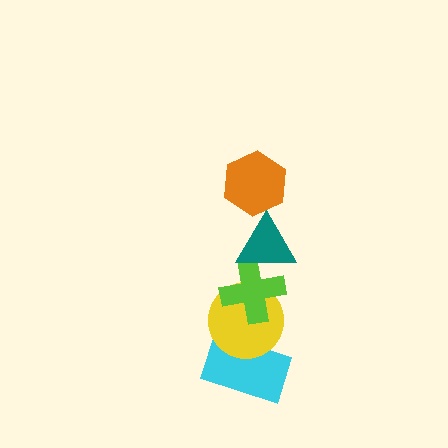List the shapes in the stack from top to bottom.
From top to bottom: the orange hexagon, the teal triangle, the lime cross, the yellow circle, the cyan rectangle.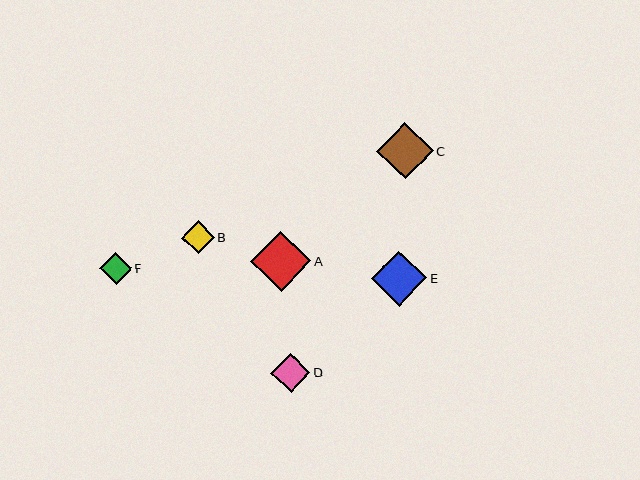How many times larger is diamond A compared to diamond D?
Diamond A is approximately 1.5 times the size of diamond D.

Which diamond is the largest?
Diamond A is the largest with a size of approximately 60 pixels.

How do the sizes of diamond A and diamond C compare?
Diamond A and diamond C are approximately the same size.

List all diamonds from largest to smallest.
From largest to smallest: A, C, E, D, B, F.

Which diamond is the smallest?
Diamond F is the smallest with a size of approximately 32 pixels.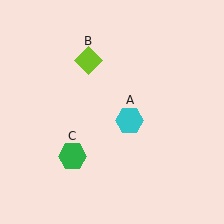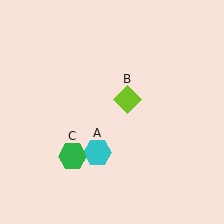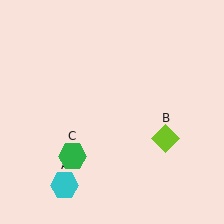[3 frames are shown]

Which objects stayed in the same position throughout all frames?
Green hexagon (object C) remained stationary.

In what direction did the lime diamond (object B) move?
The lime diamond (object B) moved down and to the right.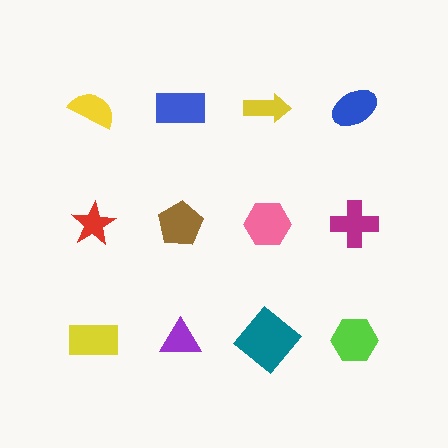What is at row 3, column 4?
A lime hexagon.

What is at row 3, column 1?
A yellow rectangle.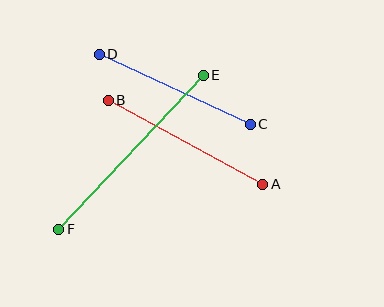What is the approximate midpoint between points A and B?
The midpoint is at approximately (186, 142) pixels.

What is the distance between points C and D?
The distance is approximately 166 pixels.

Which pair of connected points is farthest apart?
Points E and F are farthest apart.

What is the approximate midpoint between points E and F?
The midpoint is at approximately (131, 152) pixels.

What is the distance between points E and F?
The distance is approximately 211 pixels.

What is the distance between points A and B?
The distance is approximately 176 pixels.